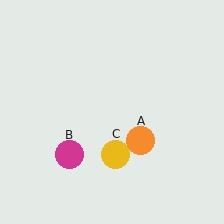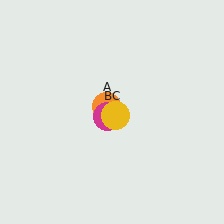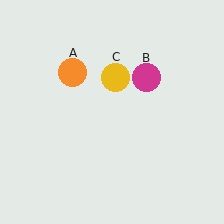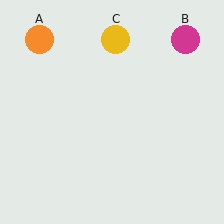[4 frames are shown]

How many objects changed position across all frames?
3 objects changed position: orange circle (object A), magenta circle (object B), yellow circle (object C).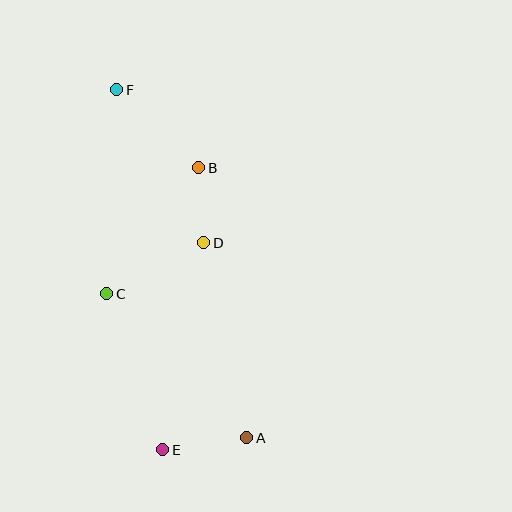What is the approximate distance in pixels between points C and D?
The distance between C and D is approximately 110 pixels.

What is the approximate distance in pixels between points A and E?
The distance between A and E is approximately 85 pixels.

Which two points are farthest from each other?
Points A and F are farthest from each other.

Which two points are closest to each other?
Points B and D are closest to each other.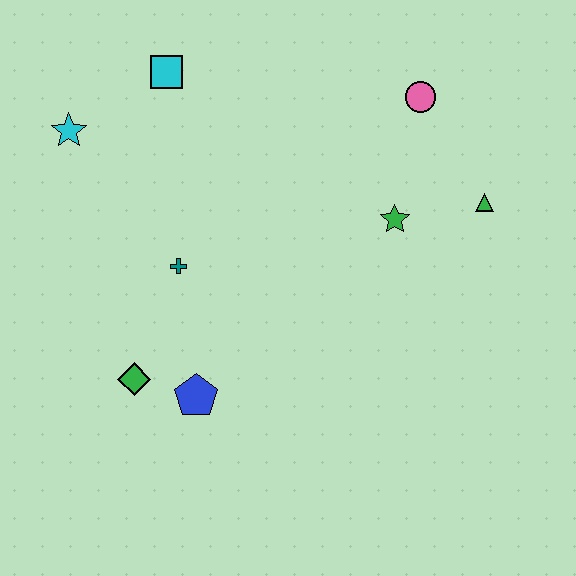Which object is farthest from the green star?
The cyan star is farthest from the green star.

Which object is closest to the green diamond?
The blue pentagon is closest to the green diamond.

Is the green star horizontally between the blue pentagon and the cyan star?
No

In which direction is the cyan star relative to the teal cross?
The cyan star is above the teal cross.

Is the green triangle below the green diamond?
No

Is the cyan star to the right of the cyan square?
No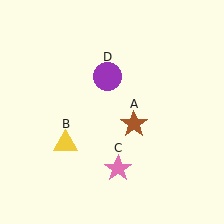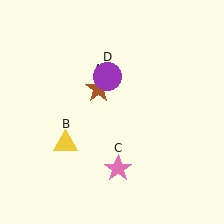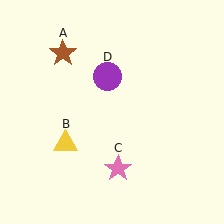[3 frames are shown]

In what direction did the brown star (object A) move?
The brown star (object A) moved up and to the left.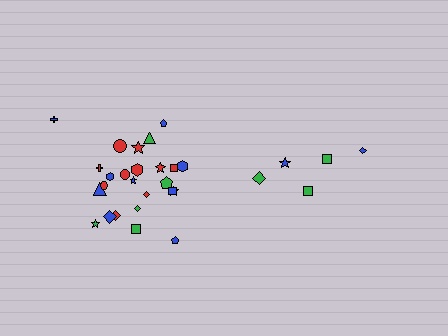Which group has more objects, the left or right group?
The left group.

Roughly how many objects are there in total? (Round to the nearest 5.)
Roughly 30 objects in total.